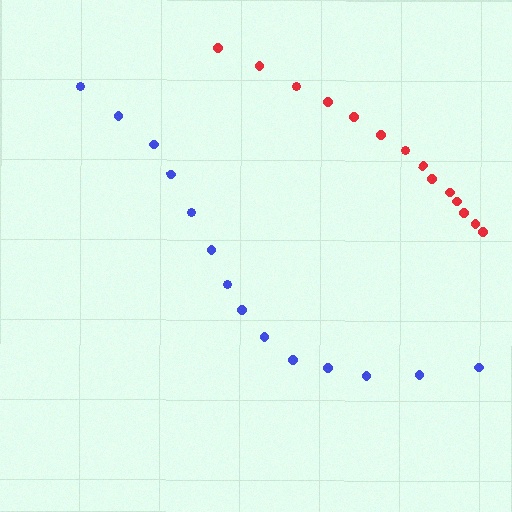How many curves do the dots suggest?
There are 2 distinct paths.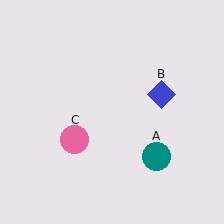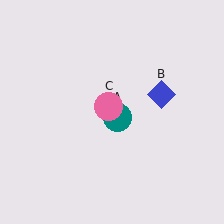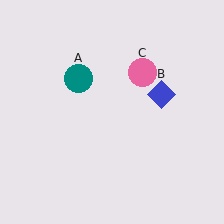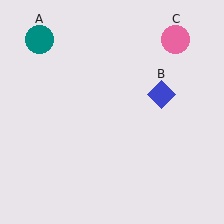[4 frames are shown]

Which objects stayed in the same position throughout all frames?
Blue diamond (object B) remained stationary.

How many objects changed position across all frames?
2 objects changed position: teal circle (object A), pink circle (object C).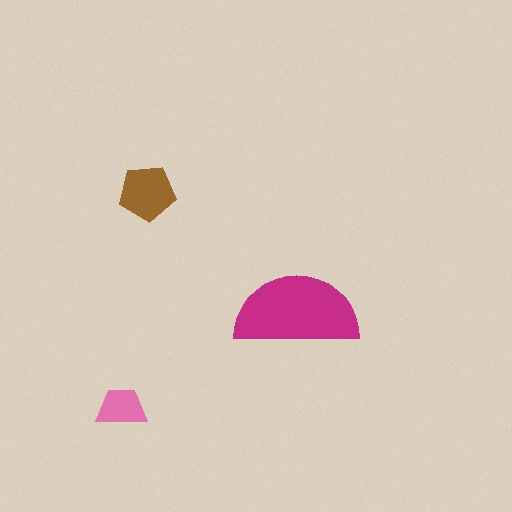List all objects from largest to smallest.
The magenta semicircle, the brown pentagon, the pink trapezoid.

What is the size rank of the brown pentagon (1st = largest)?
2nd.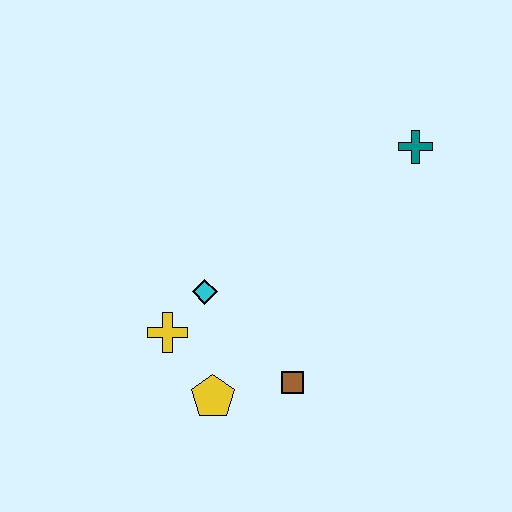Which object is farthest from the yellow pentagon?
The teal cross is farthest from the yellow pentagon.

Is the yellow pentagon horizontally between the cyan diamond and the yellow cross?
No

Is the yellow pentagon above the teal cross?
No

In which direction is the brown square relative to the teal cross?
The brown square is below the teal cross.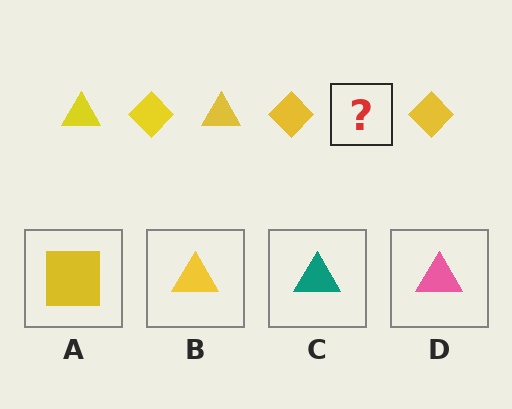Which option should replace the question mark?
Option B.